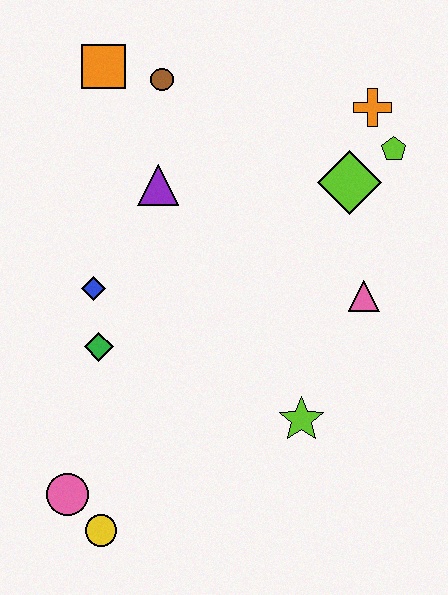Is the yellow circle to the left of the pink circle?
No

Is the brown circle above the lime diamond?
Yes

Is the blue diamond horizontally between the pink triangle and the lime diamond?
No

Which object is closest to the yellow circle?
The pink circle is closest to the yellow circle.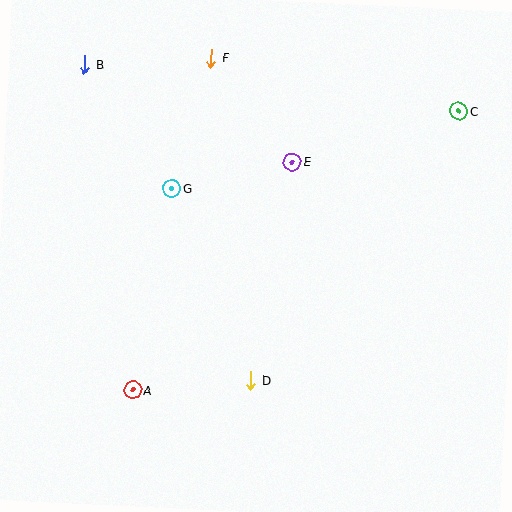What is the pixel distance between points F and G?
The distance between F and G is 136 pixels.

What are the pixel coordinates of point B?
Point B is at (84, 64).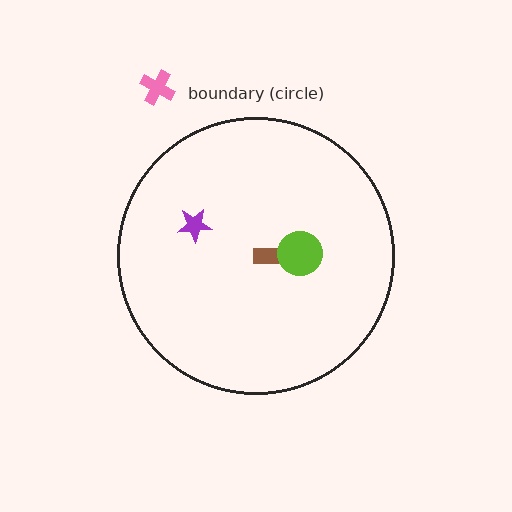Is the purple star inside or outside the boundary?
Inside.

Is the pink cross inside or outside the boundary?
Outside.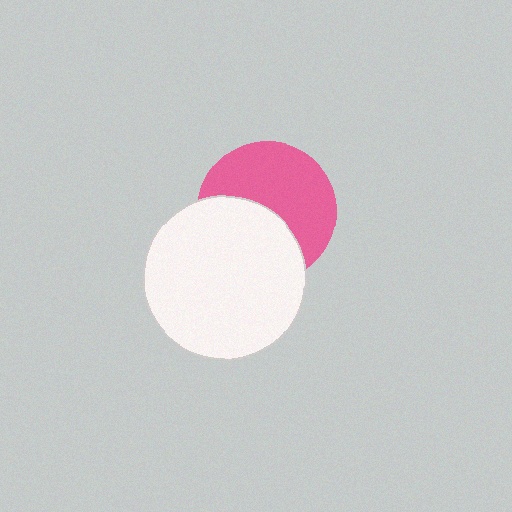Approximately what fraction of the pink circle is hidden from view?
Roughly 44% of the pink circle is hidden behind the white circle.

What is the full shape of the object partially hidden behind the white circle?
The partially hidden object is a pink circle.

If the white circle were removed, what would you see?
You would see the complete pink circle.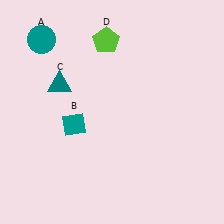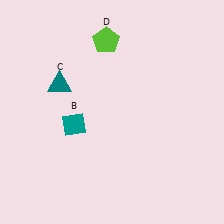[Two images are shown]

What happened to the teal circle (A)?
The teal circle (A) was removed in Image 2. It was in the top-left area of Image 1.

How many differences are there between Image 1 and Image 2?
There is 1 difference between the two images.